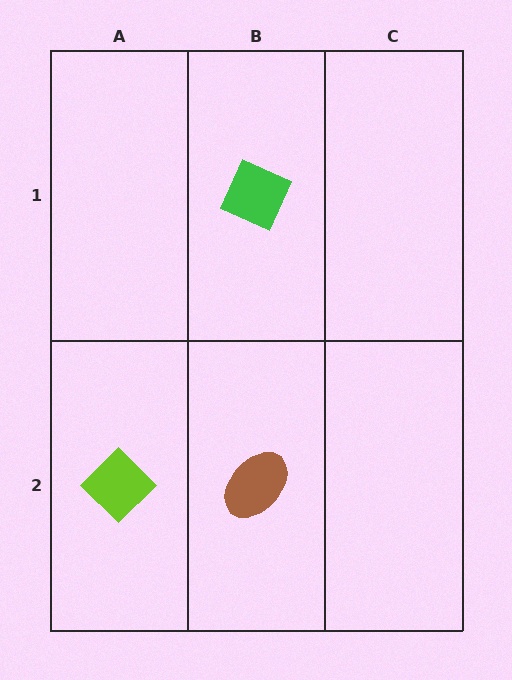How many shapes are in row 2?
2 shapes.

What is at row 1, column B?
A green diamond.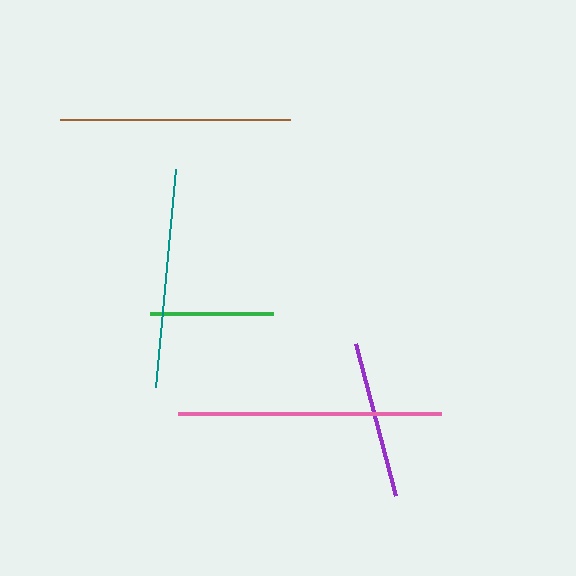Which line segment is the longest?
The pink line is the longest at approximately 263 pixels.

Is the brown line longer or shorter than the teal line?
The brown line is longer than the teal line.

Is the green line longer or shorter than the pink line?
The pink line is longer than the green line.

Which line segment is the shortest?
The green line is the shortest at approximately 123 pixels.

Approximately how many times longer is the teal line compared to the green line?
The teal line is approximately 1.8 times the length of the green line.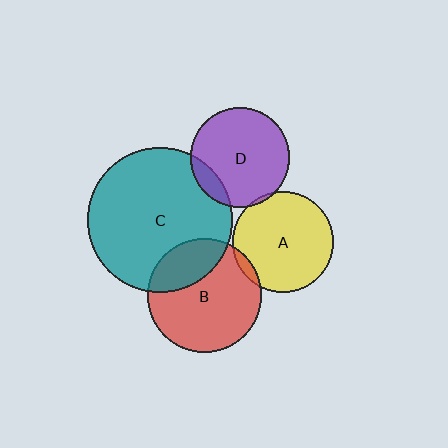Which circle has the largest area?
Circle C (teal).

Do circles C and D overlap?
Yes.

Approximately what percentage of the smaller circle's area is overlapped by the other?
Approximately 10%.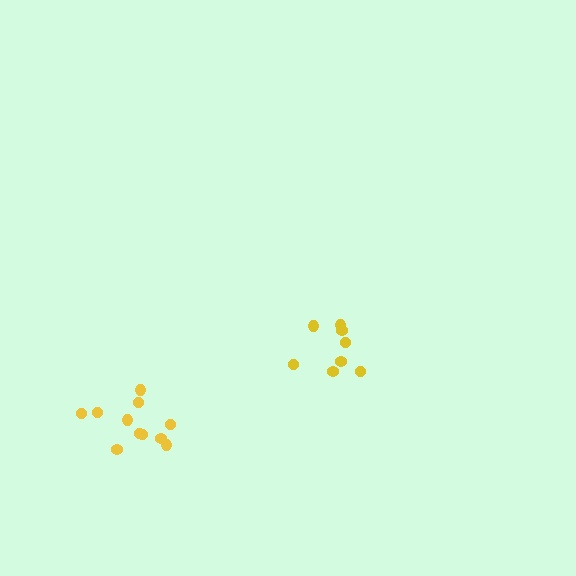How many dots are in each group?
Group 1: 8 dots, Group 2: 11 dots (19 total).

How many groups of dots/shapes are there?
There are 2 groups.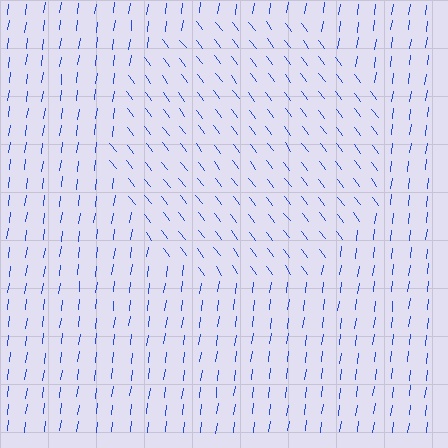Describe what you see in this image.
The image is filled with small blue line segments. A circle region in the image has lines oriented differently from the surrounding lines, creating a visible texture boundary.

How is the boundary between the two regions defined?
The boundary is defined purely by a change in line orientation (approximately 45 degrees difference). All lines are the same color and thickness.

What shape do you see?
I see a circle.